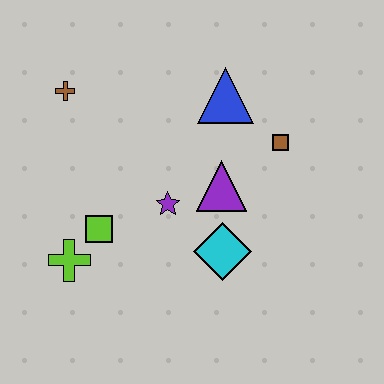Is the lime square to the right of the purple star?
No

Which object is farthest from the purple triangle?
The brown cross is farthest from the purple triangle.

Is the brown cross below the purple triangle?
No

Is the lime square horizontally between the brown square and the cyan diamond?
No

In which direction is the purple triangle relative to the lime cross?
The purple triangle is to the right of the lime cross.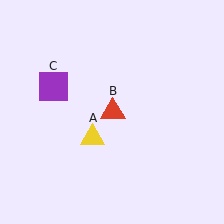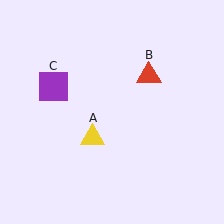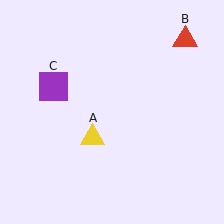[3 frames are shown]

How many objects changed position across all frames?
1 object changed position: red triangle (object B).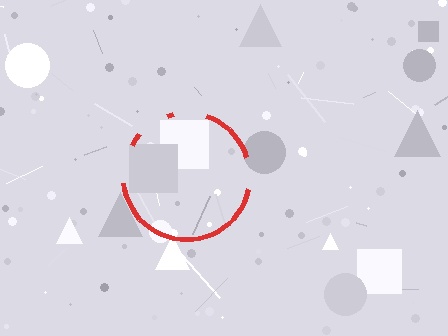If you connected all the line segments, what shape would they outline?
They would outline a circle.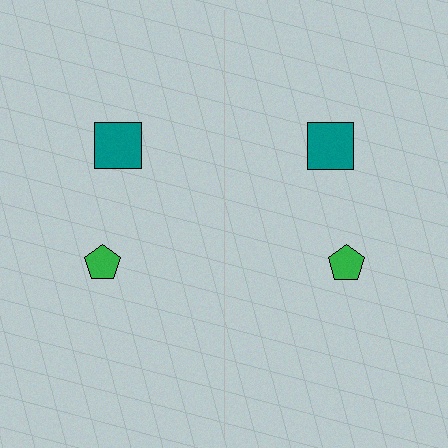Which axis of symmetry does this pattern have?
The pattern has a vertical axis of symmetry running through the center of the image.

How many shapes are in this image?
There are 4 shapes in this image.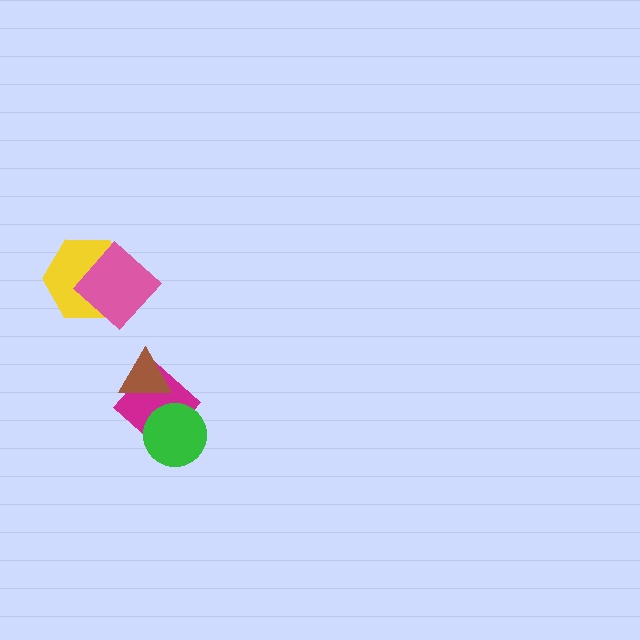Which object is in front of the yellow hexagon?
The pink diamond is in front of the yellow hexagon.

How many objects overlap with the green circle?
1 object overlaps with the green circle.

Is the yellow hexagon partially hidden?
Yes, it is partially covered by another shape.